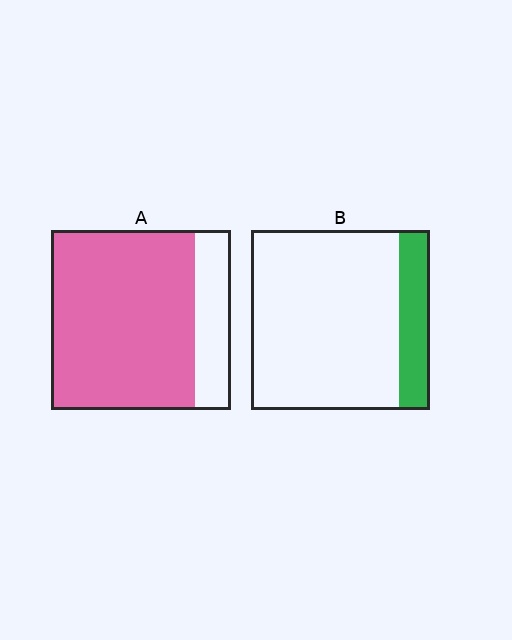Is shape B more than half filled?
No.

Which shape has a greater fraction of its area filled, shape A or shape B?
Shape A.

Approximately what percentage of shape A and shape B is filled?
A is approximately 80% and B is approximately 15%.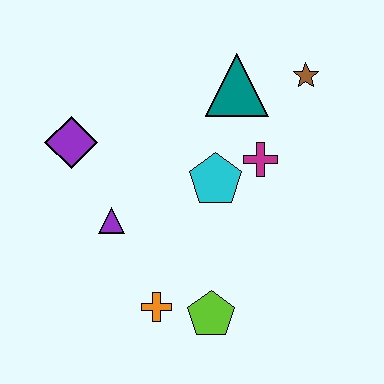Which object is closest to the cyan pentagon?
The magenta cross is closest to the cyan pentagon.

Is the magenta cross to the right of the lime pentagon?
Yes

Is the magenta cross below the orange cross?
No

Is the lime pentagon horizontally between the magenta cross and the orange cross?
Yes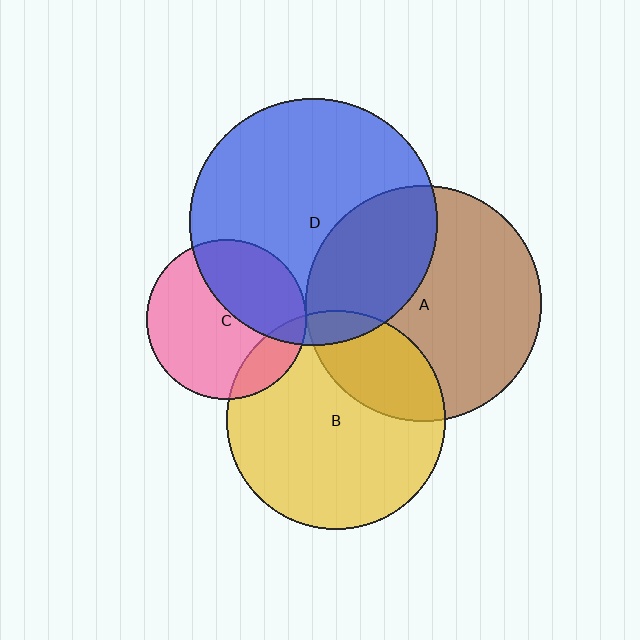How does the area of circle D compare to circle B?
Approximately 1.3 times.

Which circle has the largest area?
Circle D (blue).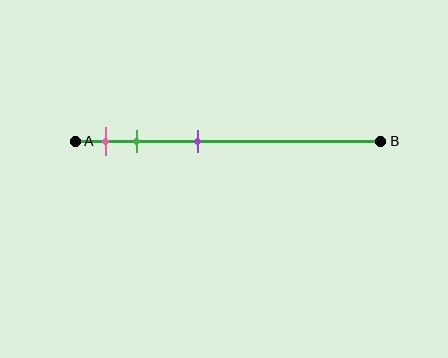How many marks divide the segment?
There are 3 marks dividing the segment.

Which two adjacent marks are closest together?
The pink and green marks are the closest adjacent pair.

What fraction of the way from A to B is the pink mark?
The pink mark is approximately 10% (0.1) of the way from A to B.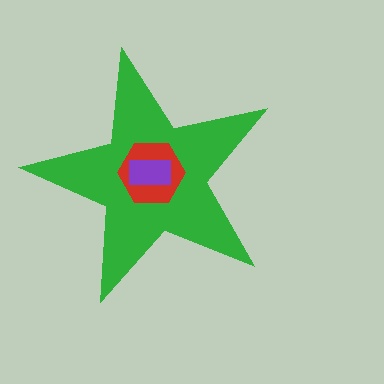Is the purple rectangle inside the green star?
Yes.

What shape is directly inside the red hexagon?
The purple rectangle.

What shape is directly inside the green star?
The red hexagon.